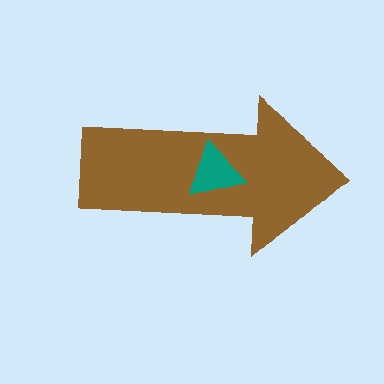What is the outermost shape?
The brown arrow.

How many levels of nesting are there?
2.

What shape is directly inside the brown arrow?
The teal triangle.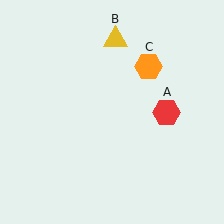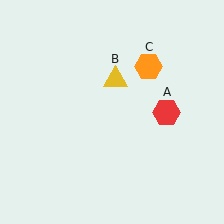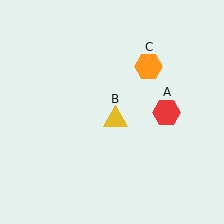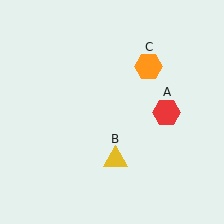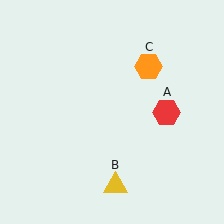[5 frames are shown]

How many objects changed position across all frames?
1 object changed position: yellow triangle (object B).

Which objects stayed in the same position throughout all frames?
Red hexagon (object A) and orange hexagon (object C) remained stationary.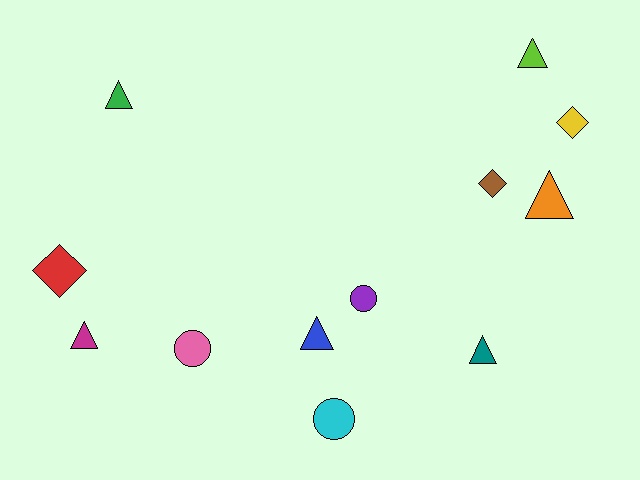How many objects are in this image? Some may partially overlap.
There are 12 objects.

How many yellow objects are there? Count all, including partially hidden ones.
There is 1 yellow object.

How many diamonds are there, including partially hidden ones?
There are 3 diamonds.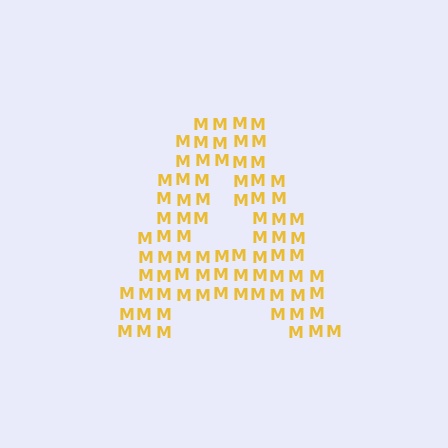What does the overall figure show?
The overall figure shows the letter A.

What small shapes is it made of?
It is made of small letter M's.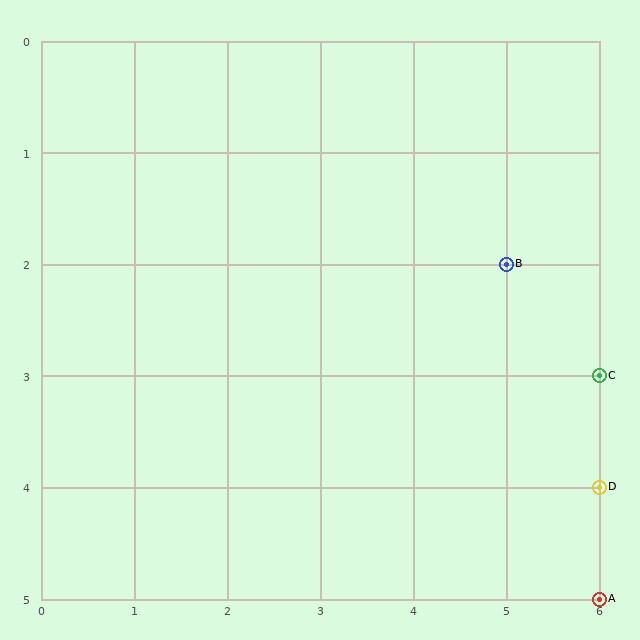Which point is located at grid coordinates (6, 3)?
Point C is at (6, 3).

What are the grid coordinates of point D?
Point D is at grid coordinates (6, 4).